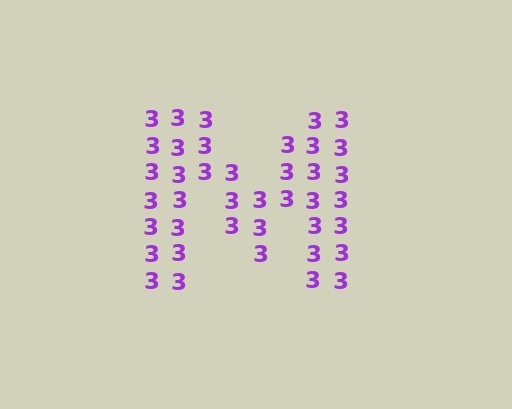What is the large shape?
The large shape is the letter M.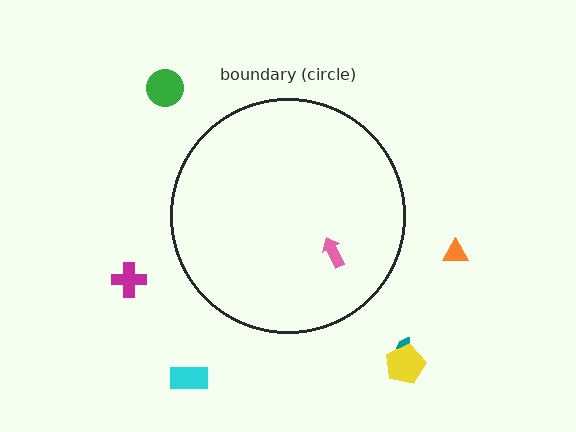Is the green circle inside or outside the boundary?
Outside.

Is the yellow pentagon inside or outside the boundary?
Outside.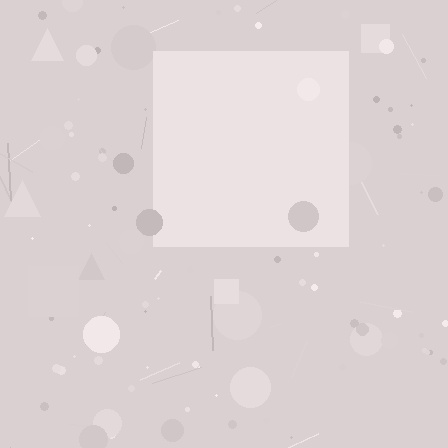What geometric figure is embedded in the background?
A square is embedded in the background.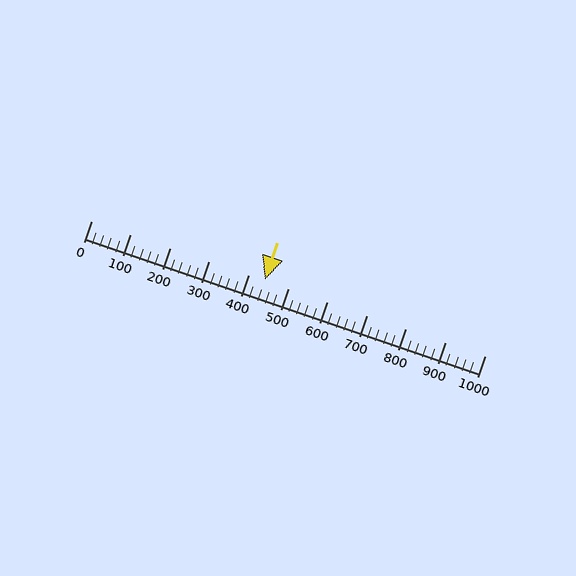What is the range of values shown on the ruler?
The ruler shows values from 0 to 1000.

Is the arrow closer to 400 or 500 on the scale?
The arrow is closer to 400.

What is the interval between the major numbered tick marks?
The major tick marks are spaced 100 units apart.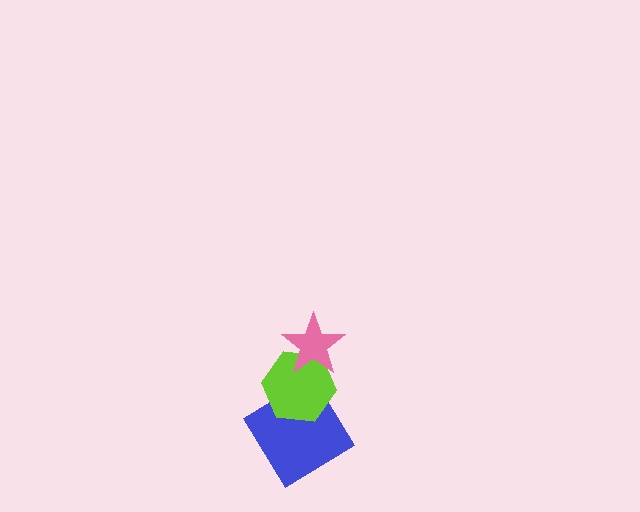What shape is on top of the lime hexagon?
The pink star is on top of the lime hexagon.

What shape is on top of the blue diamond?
The lime hexagon is on top of the blue diamond.